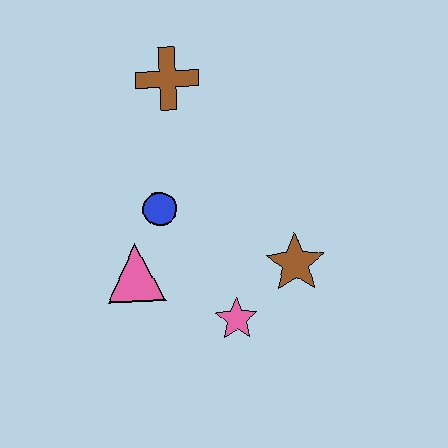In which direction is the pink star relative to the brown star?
The pink star is to the left of the brown star.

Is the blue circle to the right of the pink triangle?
Yes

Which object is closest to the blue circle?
The pink triangle is closest to the blue circle.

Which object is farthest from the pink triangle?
The brown cross is farthest from the pink triangle.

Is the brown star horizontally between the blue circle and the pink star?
No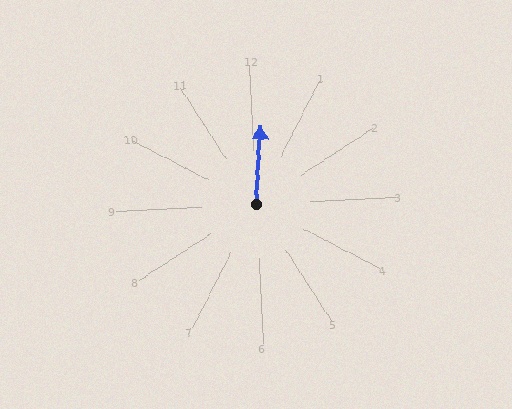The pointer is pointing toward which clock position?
Roughly 12 o'clock.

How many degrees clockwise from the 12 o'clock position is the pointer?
Approximately 6 degrees.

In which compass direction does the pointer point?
North.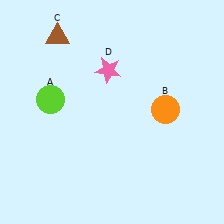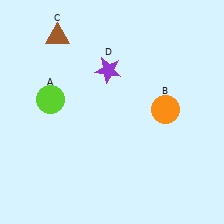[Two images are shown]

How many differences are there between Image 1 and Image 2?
There is 1 difference between the two images.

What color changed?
The star (D) changed from pink in Image 1 to purple in Image 2.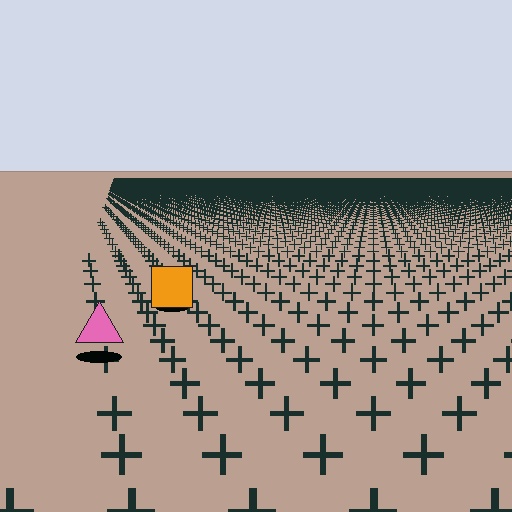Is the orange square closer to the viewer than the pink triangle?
No. The pink triangle is closer — you can tell from the texture gradient: the ground texture is coarser near it.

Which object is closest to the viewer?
The pink triangle is closest. The texture marks near it are larger and more spread out.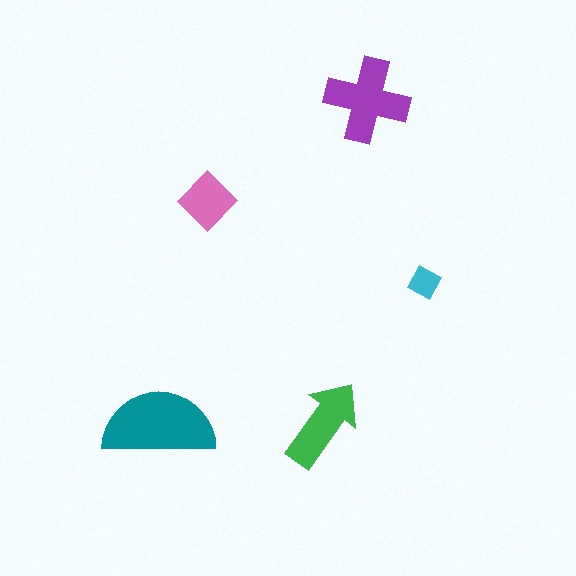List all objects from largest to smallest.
The teal semicircle, the purple cross, the green arrow, the pink diamond, the cyan diamond.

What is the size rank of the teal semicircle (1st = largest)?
1st.